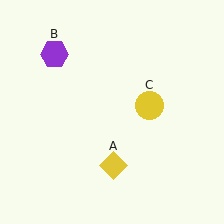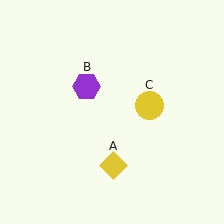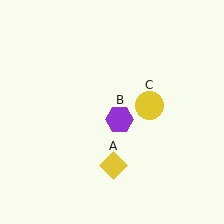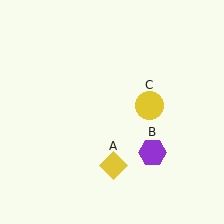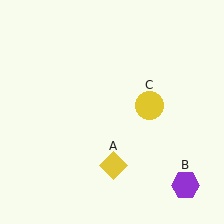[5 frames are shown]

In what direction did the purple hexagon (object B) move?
The purple hexagon (object B) moved down and to the right.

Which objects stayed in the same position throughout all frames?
Yellow diamond (object A) and yellow circle (object C) remained stationary.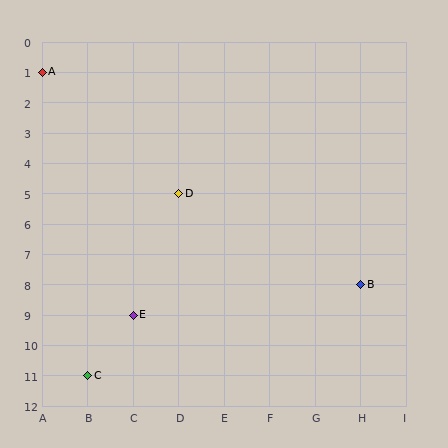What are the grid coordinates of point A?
Point A is at grid coordinates (A, 1).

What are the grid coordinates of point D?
Point D is at grid coordinates (D, 5).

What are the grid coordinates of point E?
Point E is at grid coordinates (C, 9).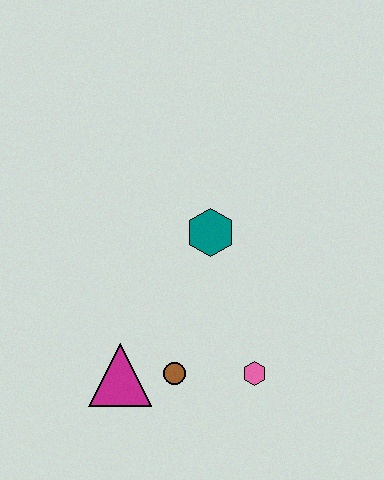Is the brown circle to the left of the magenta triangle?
No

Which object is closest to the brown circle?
The magenta triangle is closest to the brown circle.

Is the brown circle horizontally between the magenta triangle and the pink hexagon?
Yes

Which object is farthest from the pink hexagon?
The teal hexagon is farthest from the pink hexagon.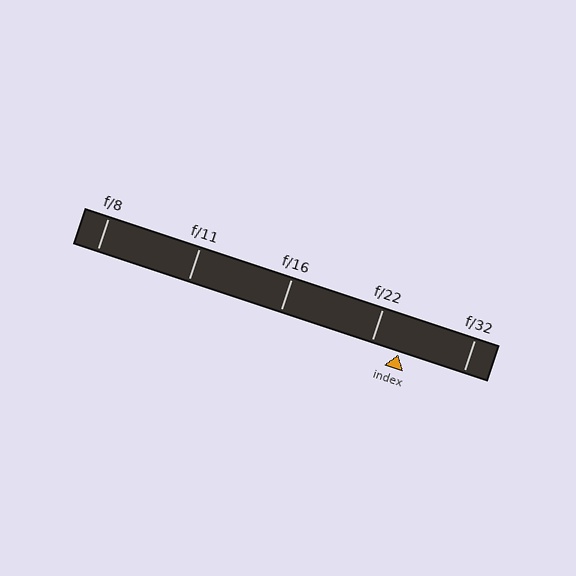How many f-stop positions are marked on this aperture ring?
There are 5 f-stop positions marked.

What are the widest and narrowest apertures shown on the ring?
The widest aperture shown is f/8 and the narrowest is f/32.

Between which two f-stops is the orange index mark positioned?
The index mark is between f/22 and f/32.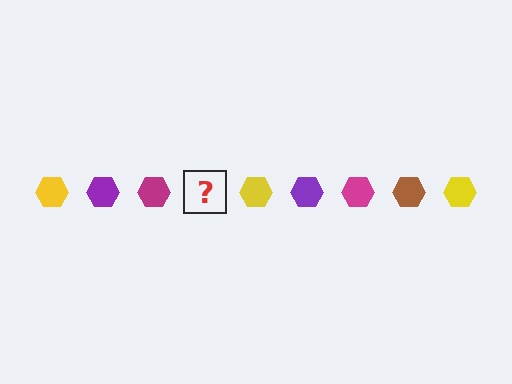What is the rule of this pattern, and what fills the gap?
The rule is that the pattern cycles through yellow, purple, magenta, brown hexagons. The gap should be filled with a brown hexagon.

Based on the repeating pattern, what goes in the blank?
The blank should be a brown hexagon.